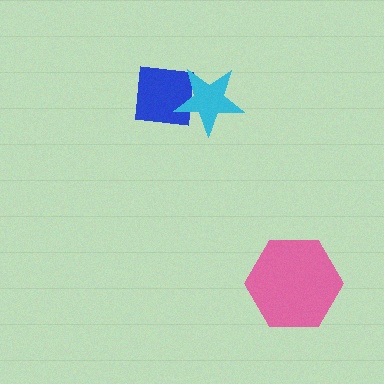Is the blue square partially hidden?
Yes, it is partially covered by another shape.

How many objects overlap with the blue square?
1 object overlaps with the blue square.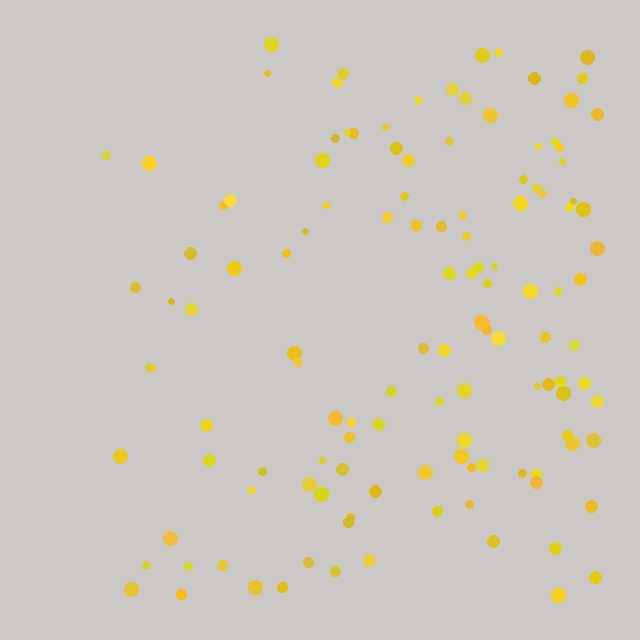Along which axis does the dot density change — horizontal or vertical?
Horizontal.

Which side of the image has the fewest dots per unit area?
The left.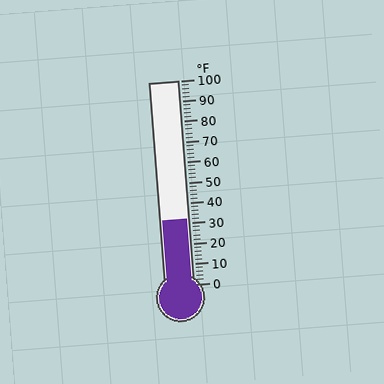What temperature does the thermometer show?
The thermometer shows approximately 32°F.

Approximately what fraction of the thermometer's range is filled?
The thermometer is filled to approximately 30% of its range.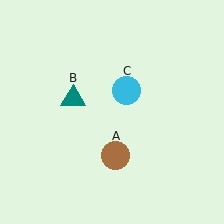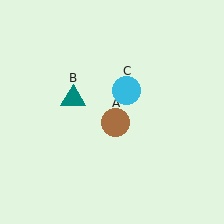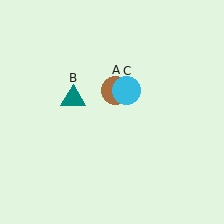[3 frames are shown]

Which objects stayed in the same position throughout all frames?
Teal triangle (object B) and cyan circle (object C) remained stationary.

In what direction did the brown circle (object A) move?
The brown circle (object A) moved up.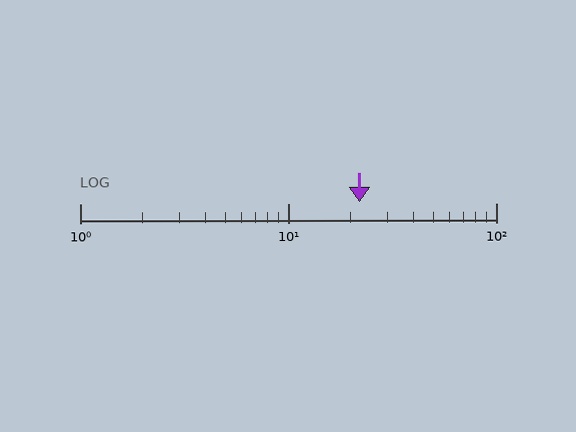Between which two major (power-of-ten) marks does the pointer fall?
The pointer is between 10 and 100.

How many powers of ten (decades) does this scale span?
The scale spans 2 decades, from 1 to 100.